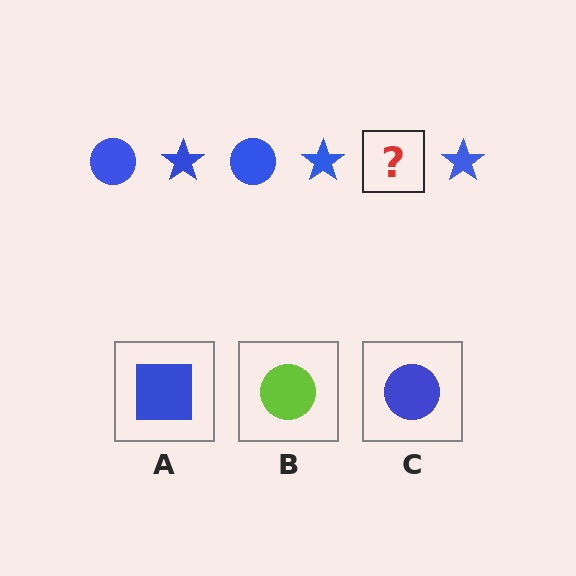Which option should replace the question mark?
Option C.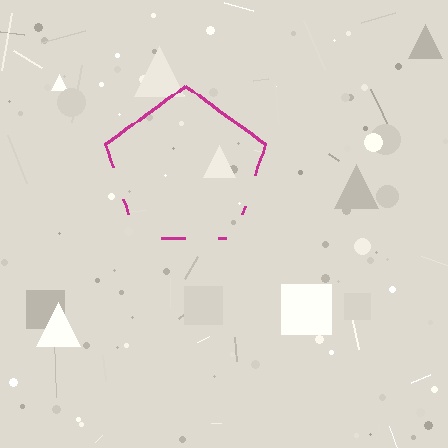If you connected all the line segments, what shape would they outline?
They would outline a pentagon.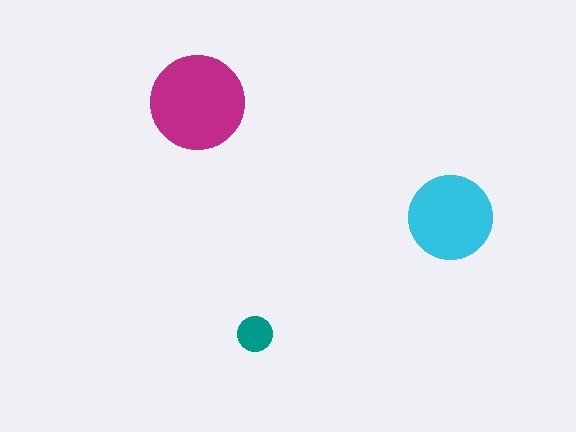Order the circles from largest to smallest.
the magenta one, the cyan one, the teal one.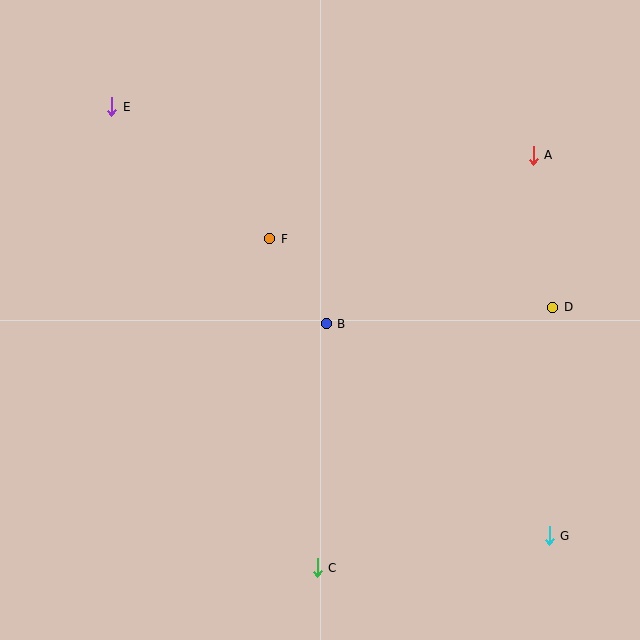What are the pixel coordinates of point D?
Point D is at (553, 307).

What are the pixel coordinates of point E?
Point E is at (112, 107).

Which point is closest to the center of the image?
Point B at (326, 324) is closest to the center.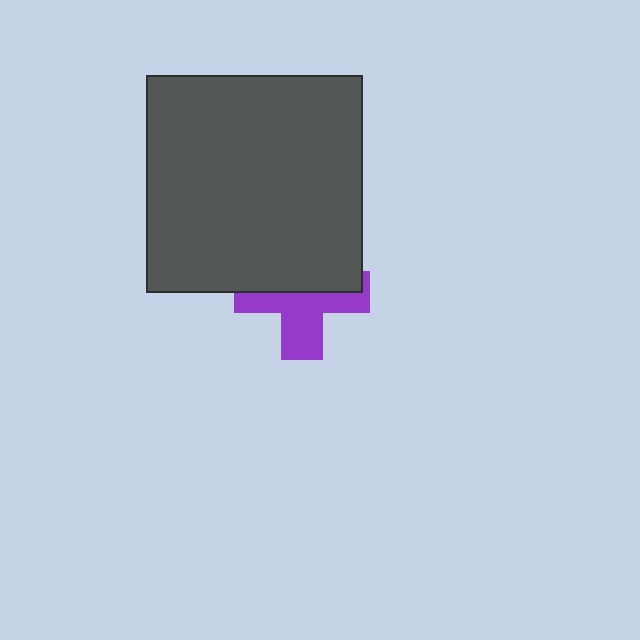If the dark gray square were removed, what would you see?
You would see the complete purple cross.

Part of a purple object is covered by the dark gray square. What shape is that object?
It is a cross.